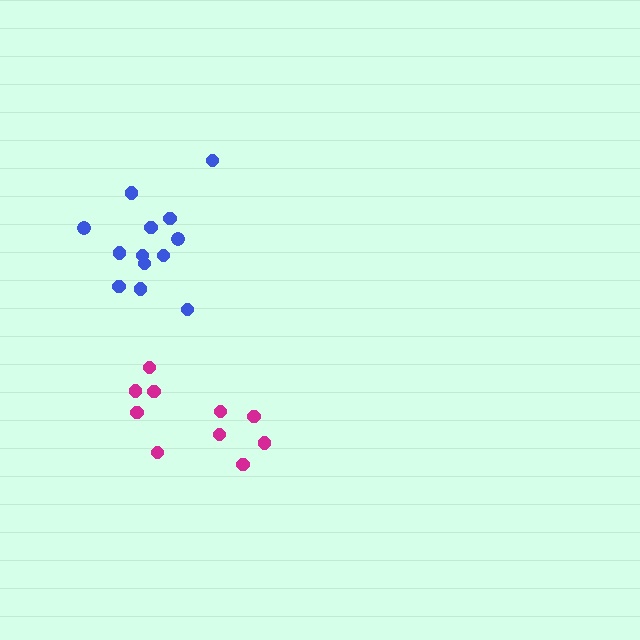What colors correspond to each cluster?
The clusters are colored: magenta, blue.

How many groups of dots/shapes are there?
There are 2 groups.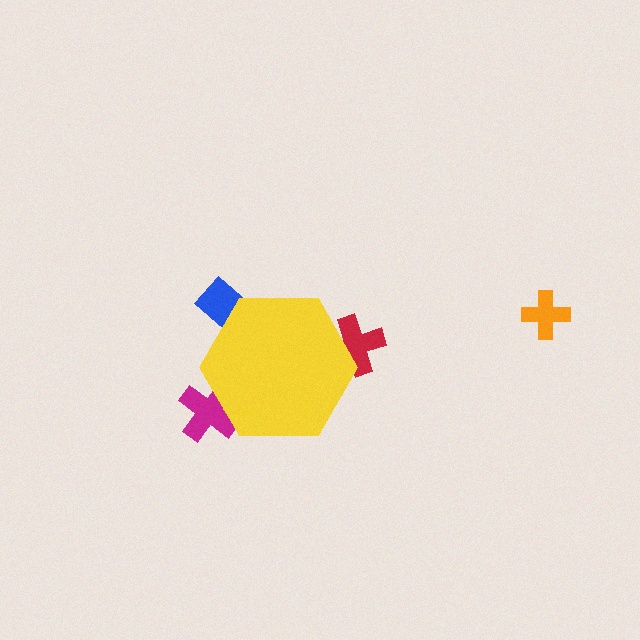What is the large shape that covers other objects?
A yellow hexagon.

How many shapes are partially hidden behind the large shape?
3 shapes are partially hidden.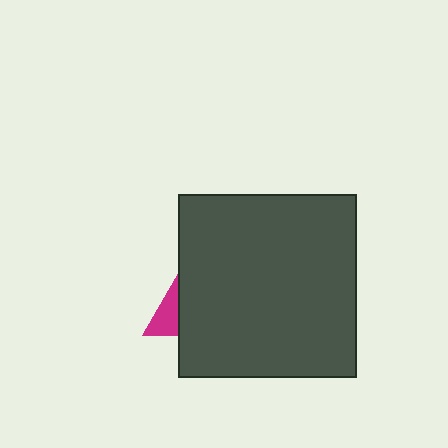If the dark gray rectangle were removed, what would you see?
You would see the complete magenta triangle.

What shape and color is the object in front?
The object in front is a dark gray rectangle.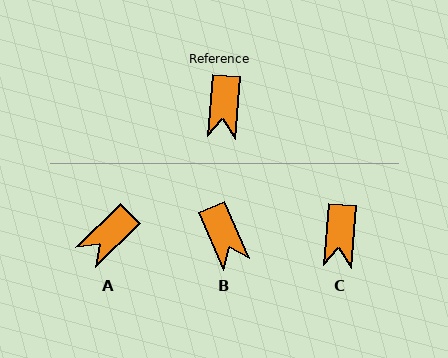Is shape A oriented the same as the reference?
No, it is off by about 40 degrees.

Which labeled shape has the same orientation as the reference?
C.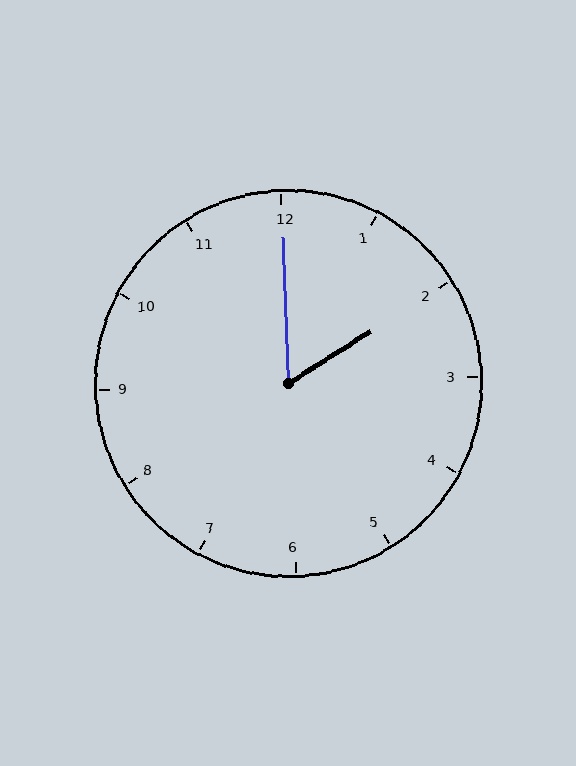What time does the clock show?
2:00.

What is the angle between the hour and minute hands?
Approximately 60 degrees.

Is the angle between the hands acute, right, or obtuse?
It is acute.